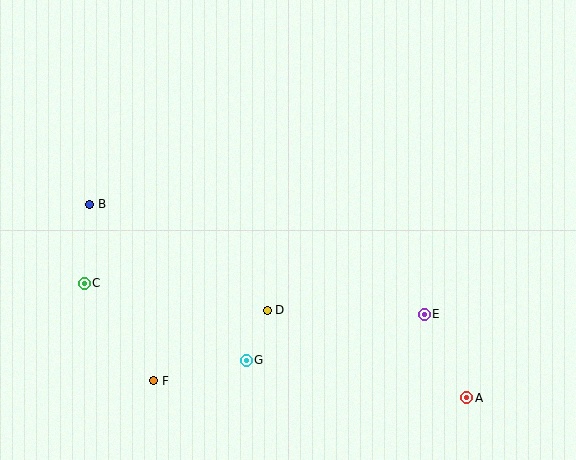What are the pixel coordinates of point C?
Point C is at (84, 283).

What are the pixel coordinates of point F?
Point F is at (154, 381).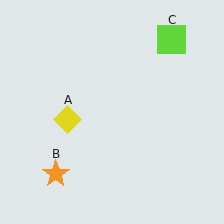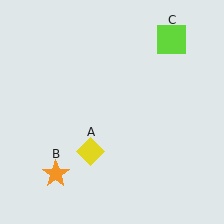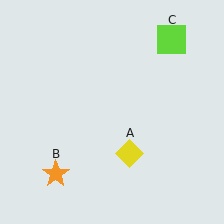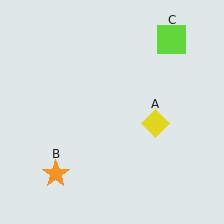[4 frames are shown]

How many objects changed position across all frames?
1 object changed position: yellow diamond (object A).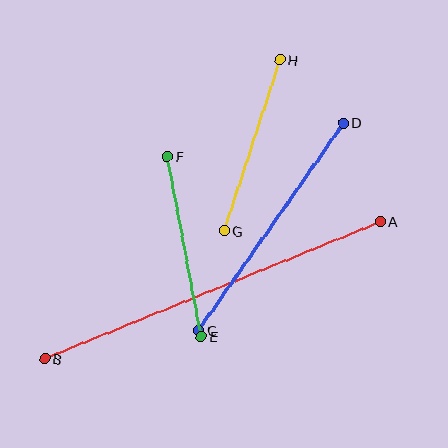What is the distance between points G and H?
The distance is approximately 180 pixels.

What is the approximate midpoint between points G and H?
The midpoint is at approximately (252, 145) pixels.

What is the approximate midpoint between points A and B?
The midpoint is at approximately (212, 290) pixels.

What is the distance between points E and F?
The distance is approximately 183 pixels.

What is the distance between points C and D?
The distance is approximately 253 pixels.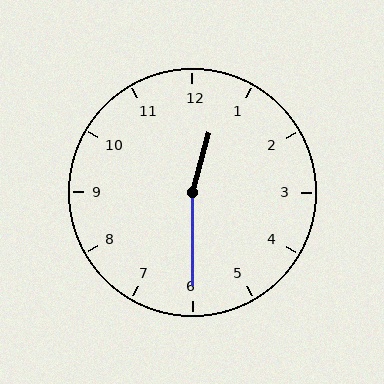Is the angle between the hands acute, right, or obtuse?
It is obtuse.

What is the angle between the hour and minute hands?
Approximately 165 degrees.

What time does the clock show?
12:30.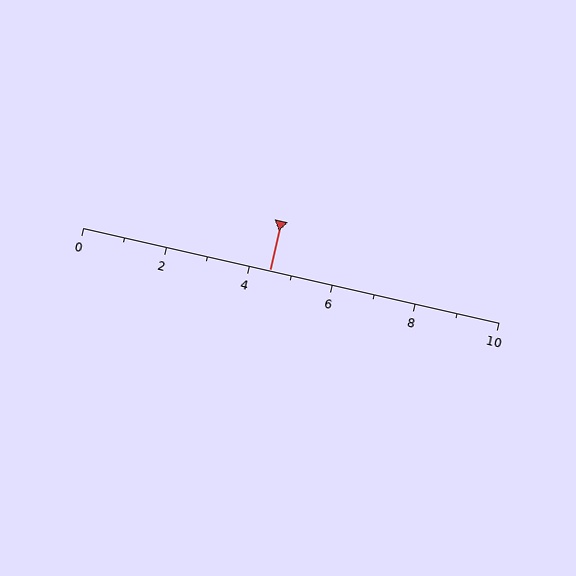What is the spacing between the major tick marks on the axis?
The major ticks are spaced 2 apart.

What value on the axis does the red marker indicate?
The marker indicates approximately 4.5.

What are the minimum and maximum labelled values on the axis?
The axis runs from 0 to 10.